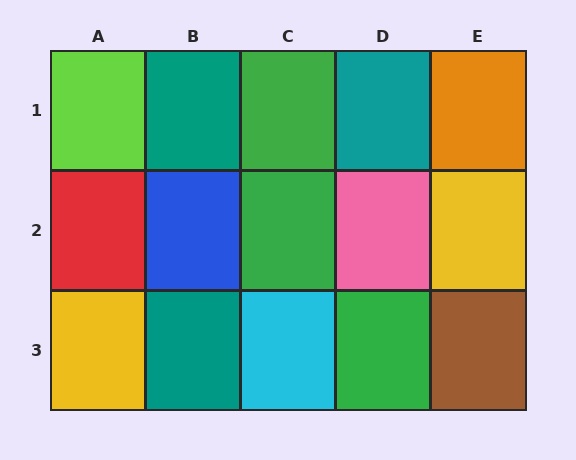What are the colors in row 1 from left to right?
Lime, teal, green, teal, orange.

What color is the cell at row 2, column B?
Blue.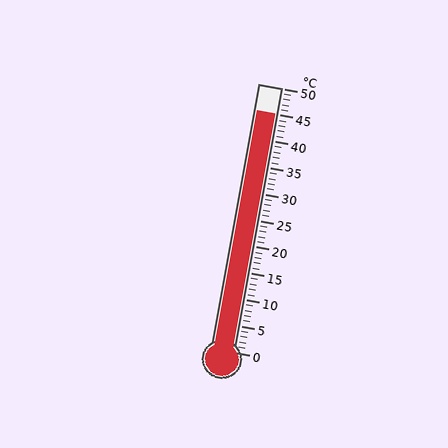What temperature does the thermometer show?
The thermometer shows approximately 45°C.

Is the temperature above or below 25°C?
The temperature is above 25°C.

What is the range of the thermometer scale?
The thermometer scale ranges from 0°C to 50°C.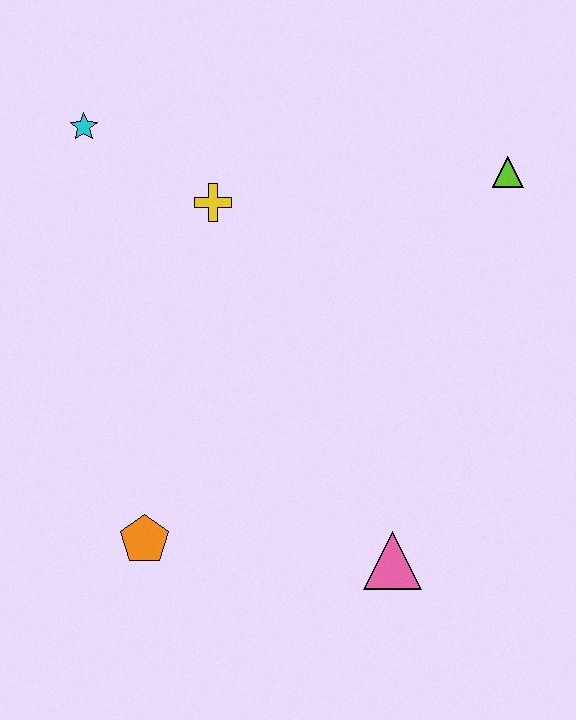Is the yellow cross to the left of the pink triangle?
Yes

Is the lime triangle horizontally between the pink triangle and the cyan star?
No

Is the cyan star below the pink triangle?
No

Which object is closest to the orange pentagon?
The pink triangle is closest to the orange pentagon.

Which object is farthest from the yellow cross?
The pink triangle is farthest from the yellow cross.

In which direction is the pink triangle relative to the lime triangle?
The pink triangle is below the lime triangle.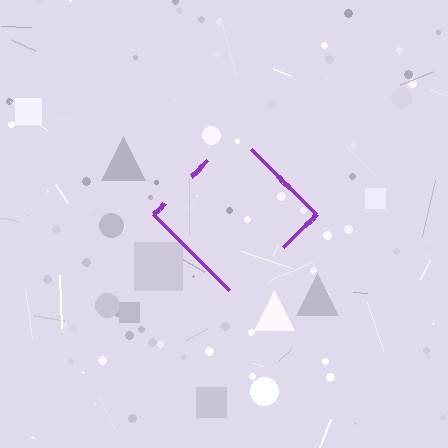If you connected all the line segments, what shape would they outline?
They would outline a diamond.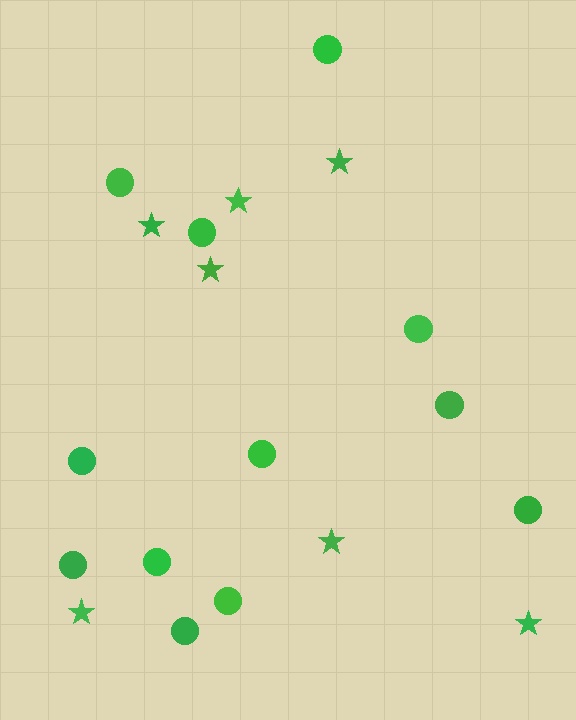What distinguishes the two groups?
There are 2 groups: one group of stars (7) and one group of circles (12).